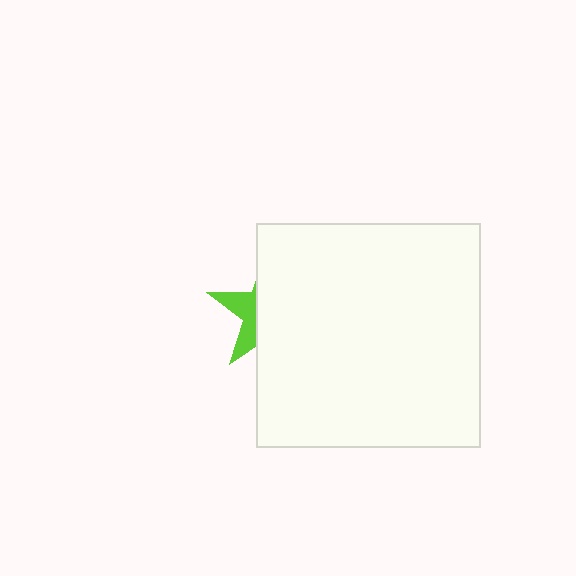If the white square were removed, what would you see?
You would see the complete lime star.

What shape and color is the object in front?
The object in front is a white square.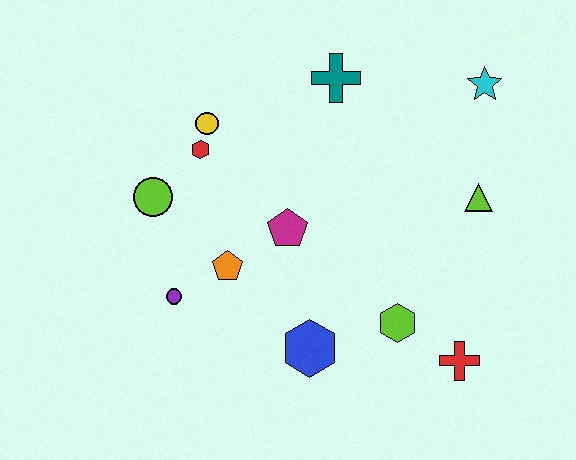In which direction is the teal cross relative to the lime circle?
The teal cross is to the right of the lime circle.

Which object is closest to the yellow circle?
The red hexagon is closest to the yellow circle.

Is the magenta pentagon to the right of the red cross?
No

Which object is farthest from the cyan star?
The purple circle is farthest from the cyan star.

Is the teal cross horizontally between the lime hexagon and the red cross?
No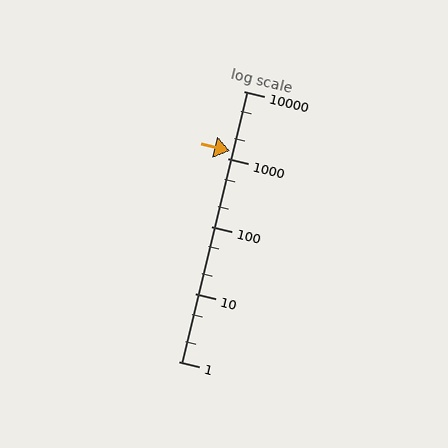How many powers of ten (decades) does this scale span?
The scale spans 4 decades, from 1 to 10000.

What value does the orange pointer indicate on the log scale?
The pointer indicates approximately 1300.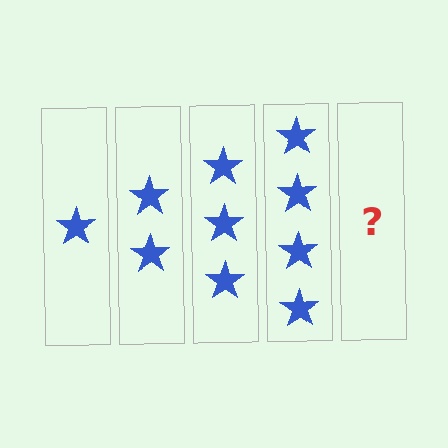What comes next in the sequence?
The next element should be 5 stars.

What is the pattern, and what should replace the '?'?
The pattern is that each step adds one more star. The '?' should be 5 stars.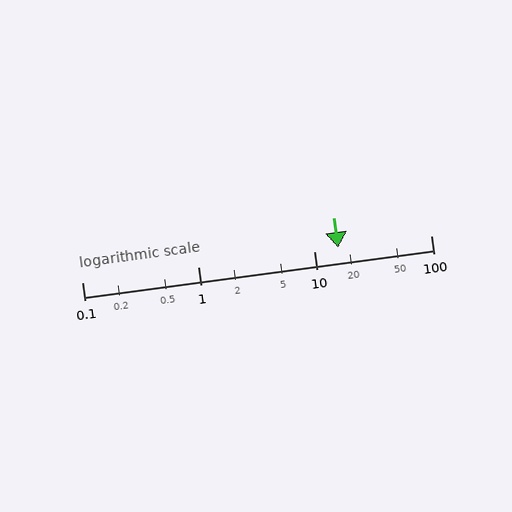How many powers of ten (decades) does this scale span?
The scale spans 3 decades, from 0.1 to 100.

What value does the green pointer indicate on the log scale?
The pointer indicates approximately 16.